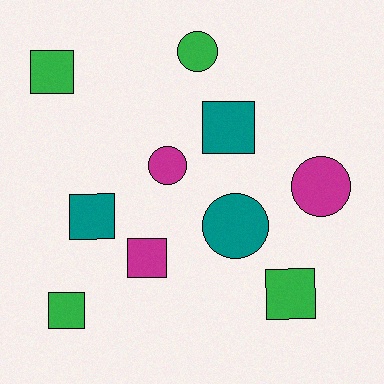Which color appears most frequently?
Green, with 4 objects.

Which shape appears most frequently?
Square, with 6 objects.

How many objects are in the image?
There are 10 objects.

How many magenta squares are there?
There is 1 magenta square.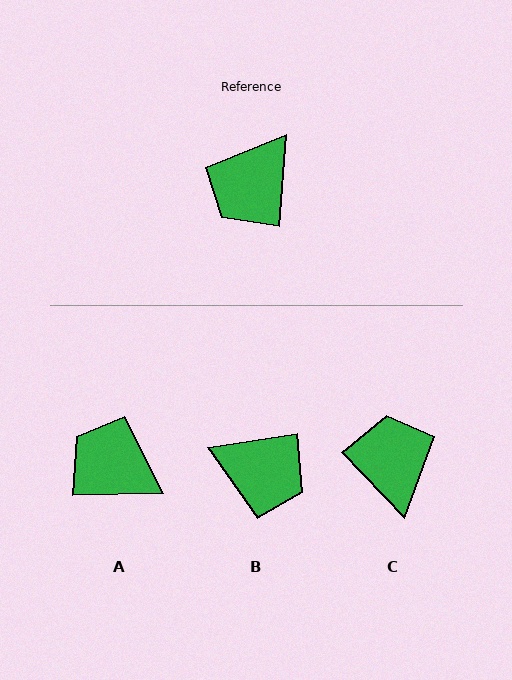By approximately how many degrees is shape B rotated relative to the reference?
Approximately 103 degrees counter-clockwise.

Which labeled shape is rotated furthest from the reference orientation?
C, about 132 degrees away.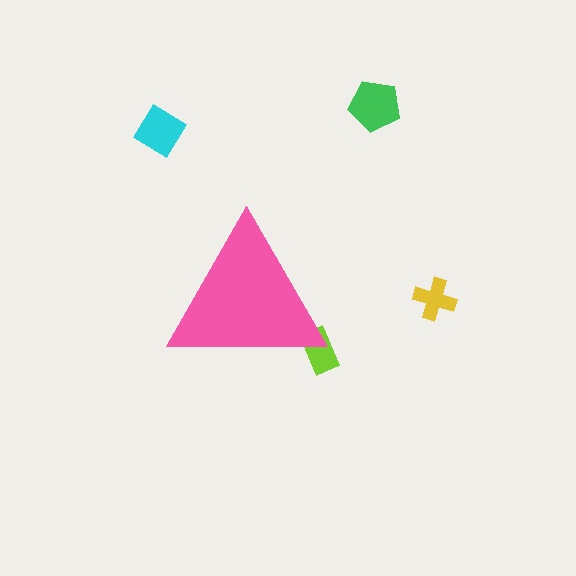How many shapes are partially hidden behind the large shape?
1 shape is partially hidden.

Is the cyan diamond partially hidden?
No, the cyan diamond is fully visible.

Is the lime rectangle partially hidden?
Yes, the lime rectangle is partially hidden behind the pink triangle.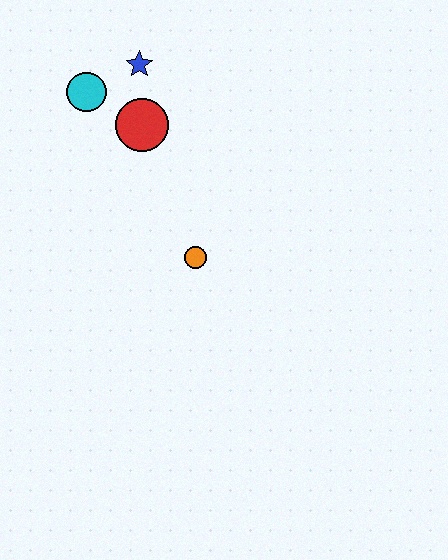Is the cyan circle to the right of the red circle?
No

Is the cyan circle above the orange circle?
Yes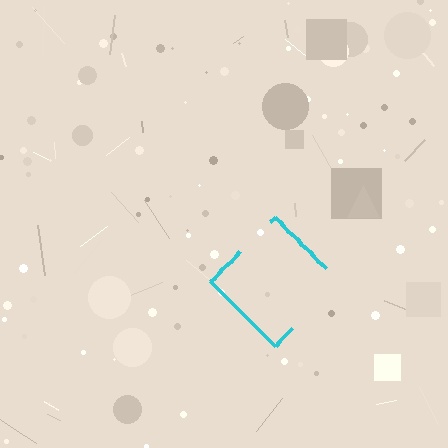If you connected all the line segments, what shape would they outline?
They would outline a diamond.